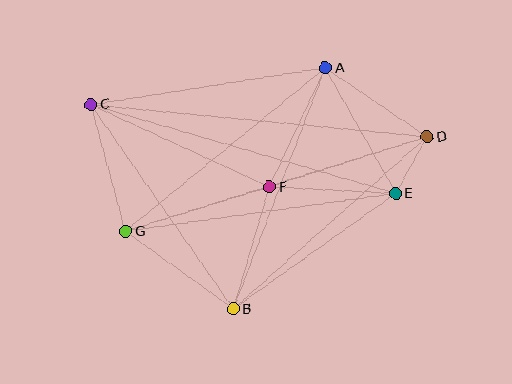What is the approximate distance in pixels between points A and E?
The distance between A and E is approximately 144 pixels.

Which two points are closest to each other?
Points D and E are closest to each other.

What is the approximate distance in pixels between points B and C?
The distance between B and C is approximately 249 pixels.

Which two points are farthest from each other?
Points C and D are farthest from each other.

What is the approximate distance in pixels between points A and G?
The distance between A and G is approximately 258 pixels.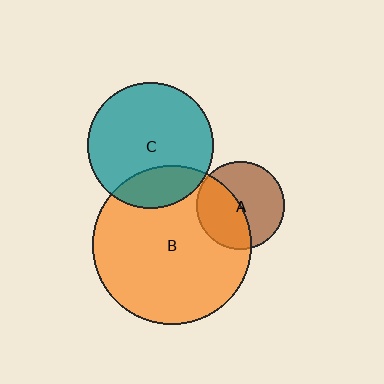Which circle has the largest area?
Circle B (orange).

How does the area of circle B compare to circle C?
Approximately 1.6 times.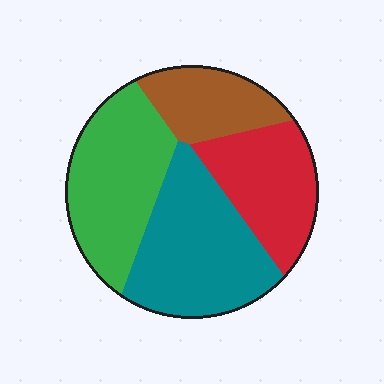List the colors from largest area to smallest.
From largest to smallest: teal, green, red, brown.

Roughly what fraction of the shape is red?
Red takes up about one fifth (1/5) of the shape.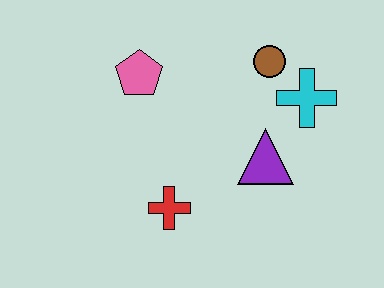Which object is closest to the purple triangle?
The cyan cross is closest to the purple triangle.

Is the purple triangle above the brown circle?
No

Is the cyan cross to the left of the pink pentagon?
No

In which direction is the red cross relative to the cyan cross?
The red cross is to the left of the cyan cross.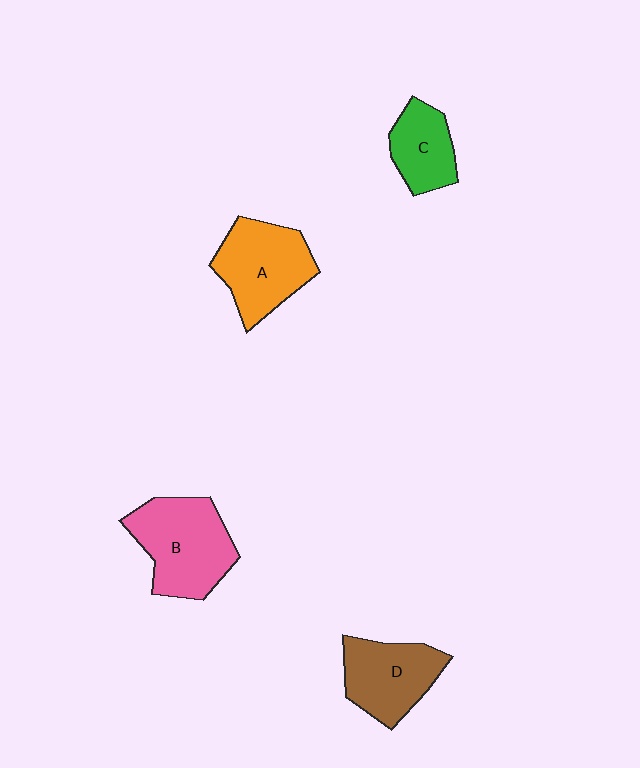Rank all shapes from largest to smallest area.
From largest to smallest: B (pink), A (orange), D (brown), C (green).